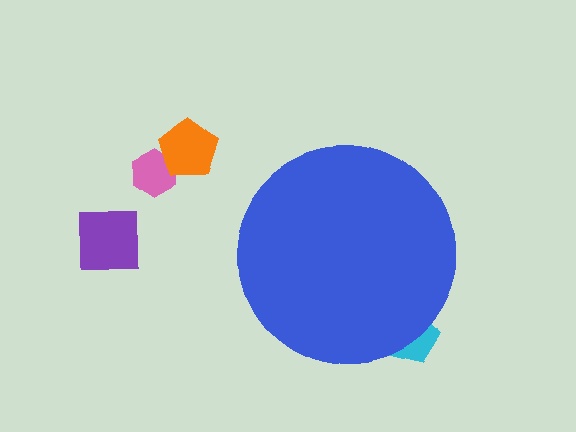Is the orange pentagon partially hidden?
No, the orange pentagon is fully visible.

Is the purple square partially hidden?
No, the purple square is fully visible.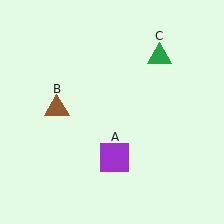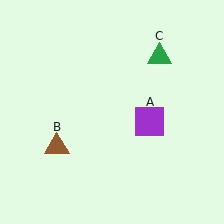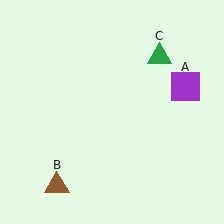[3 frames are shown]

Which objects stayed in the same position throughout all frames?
Green triangle (object C) remained stationary.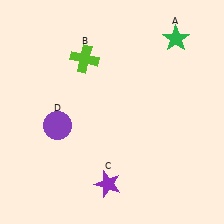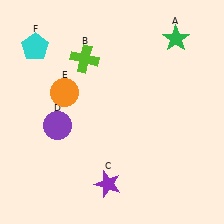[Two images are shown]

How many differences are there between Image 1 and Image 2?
There are 2 differences between the two images.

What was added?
An orange circle (E), a cyan pentagon (F) were added in Image 2.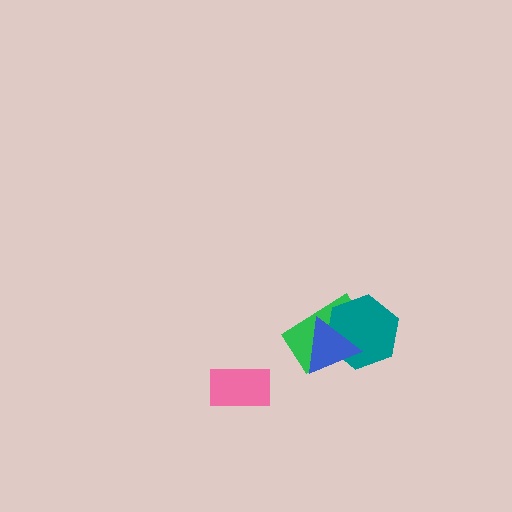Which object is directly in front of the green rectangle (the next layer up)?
The teal hexagon is directly in front of the green rectangle.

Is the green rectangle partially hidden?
Yes, it is partially covered by another shape.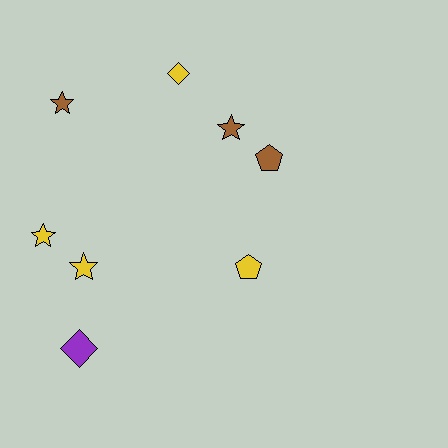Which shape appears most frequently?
Star, with 4 objects.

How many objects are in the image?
There are 8 objects.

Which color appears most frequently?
Yellow, with 4 objects.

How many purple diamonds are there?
There is 1 purple diamond.